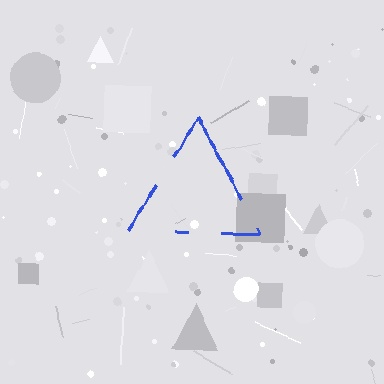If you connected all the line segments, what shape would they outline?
They would outline a triangle.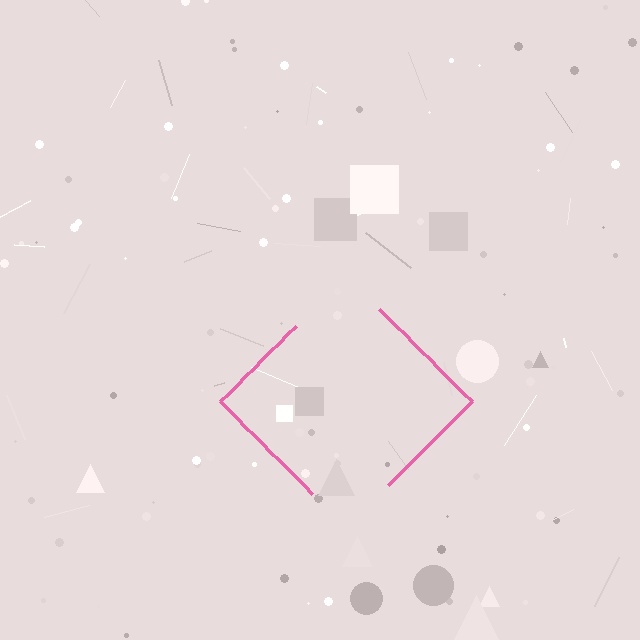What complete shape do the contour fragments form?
The contour fragments form a diamond.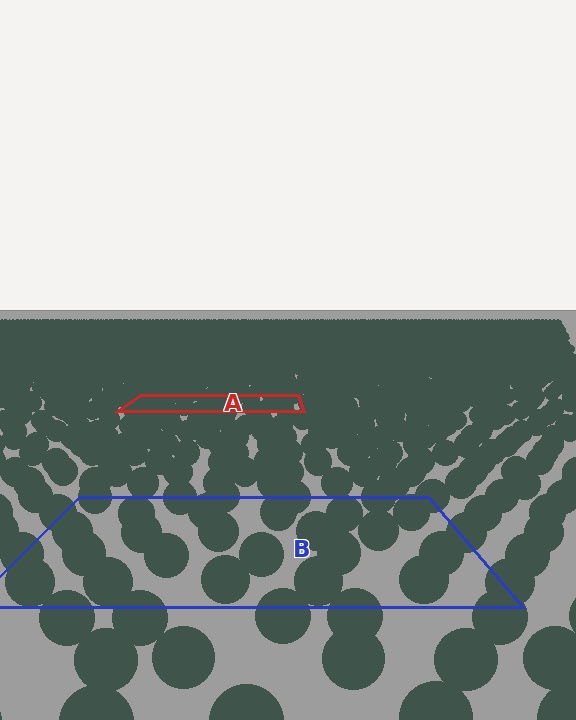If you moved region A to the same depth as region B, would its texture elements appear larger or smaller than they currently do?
They would appear larger. At a closer depth, the same texture elements are projected at a bigger on-screen size.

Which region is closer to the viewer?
Region B is closer. The texture elements there are larger and more spread out.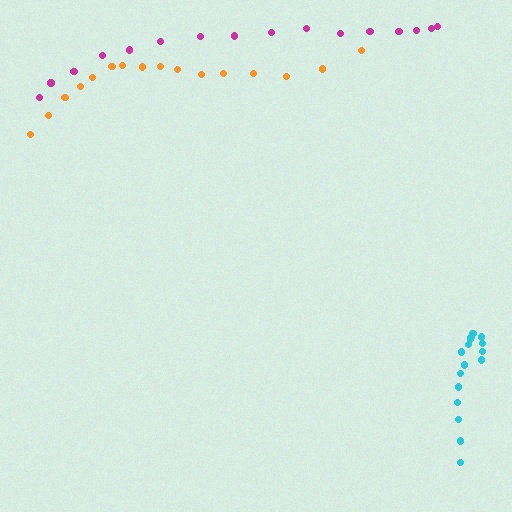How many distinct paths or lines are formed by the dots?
There are 3 distinct paths.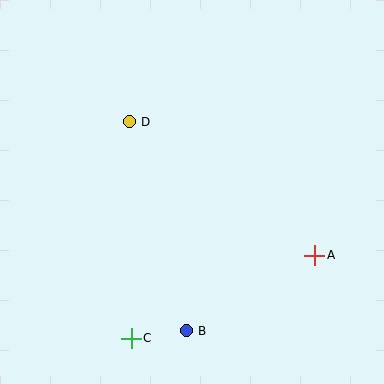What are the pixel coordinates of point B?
Point B is at (186, 331).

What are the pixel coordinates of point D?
Point D is at (129, 122).